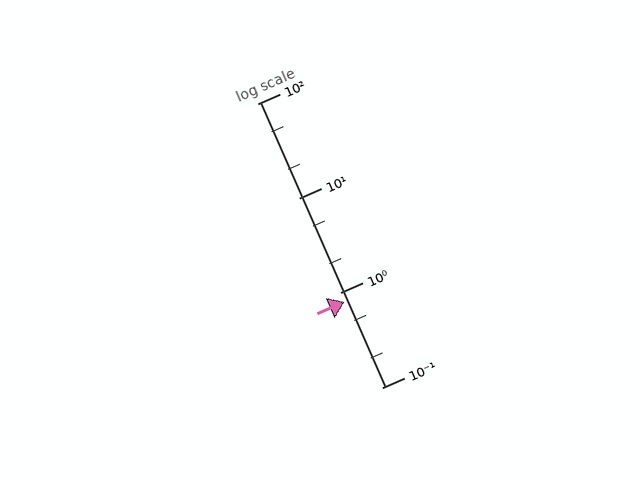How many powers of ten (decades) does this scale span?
The scale spans 3 decades, from 0.1 to 100.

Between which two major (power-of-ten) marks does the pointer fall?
The pointer is between 0.1 and 1.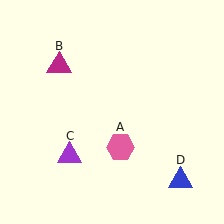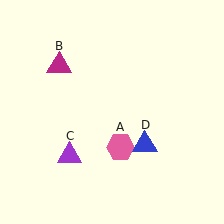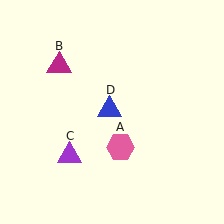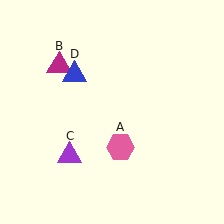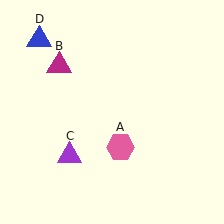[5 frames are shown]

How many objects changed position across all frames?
1 object changed position: blue triangle (object D).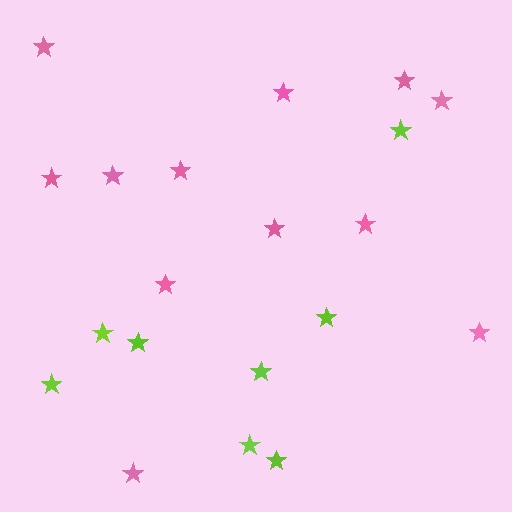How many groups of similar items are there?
There are 2 groups: one group of pink stars (12) and one group of lime stars (8).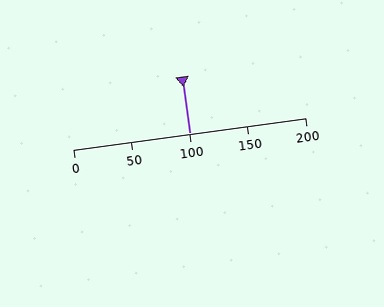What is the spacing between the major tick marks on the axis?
The major ticks are spaced 50 apart.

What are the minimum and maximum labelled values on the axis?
The axis runs from 0 to 200.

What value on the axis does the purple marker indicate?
The marker indicates approximately 100.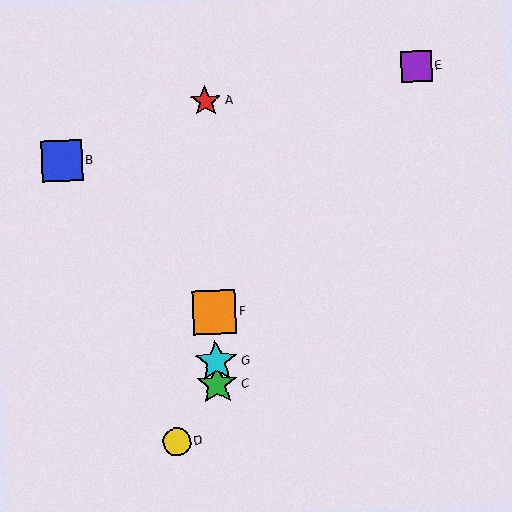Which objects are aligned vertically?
Objects A, C, F, G are aligned vertically.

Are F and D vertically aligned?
No, F is at x≈214 and D is at x≈177.